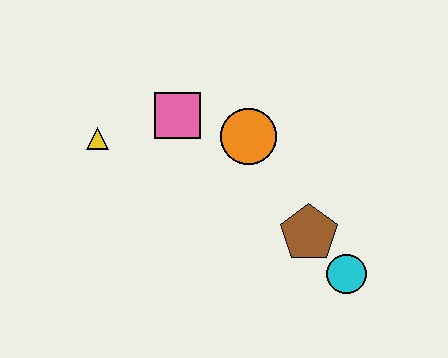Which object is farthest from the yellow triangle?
The cyan circle is farthest from the yellow triangle.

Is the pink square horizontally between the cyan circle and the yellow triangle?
Yes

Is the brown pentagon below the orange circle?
Yes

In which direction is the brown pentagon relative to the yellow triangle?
The brown pentagon is to the right of the yellow triangle.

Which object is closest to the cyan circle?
The brown pentagon is closest to the cyan circle.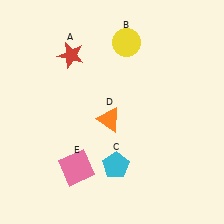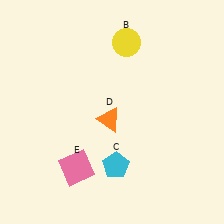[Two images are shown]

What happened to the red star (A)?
The red star (A) was removed in Image 2. It was in the top-left area of Image 1.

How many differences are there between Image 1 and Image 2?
There is 1 difference between the two images.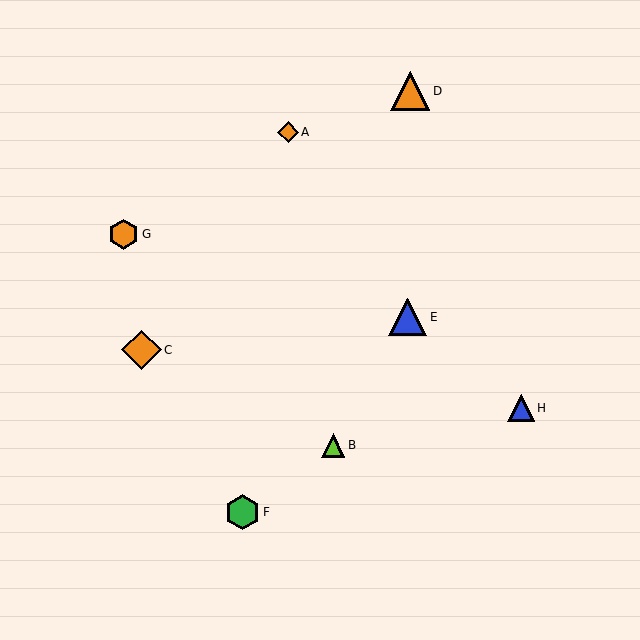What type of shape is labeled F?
Shape F is a green hexagon.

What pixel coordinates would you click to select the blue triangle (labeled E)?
Click at (408, 317) to select the blue triangle E.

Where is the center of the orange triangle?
The center of the orange triangle is at (410, 91).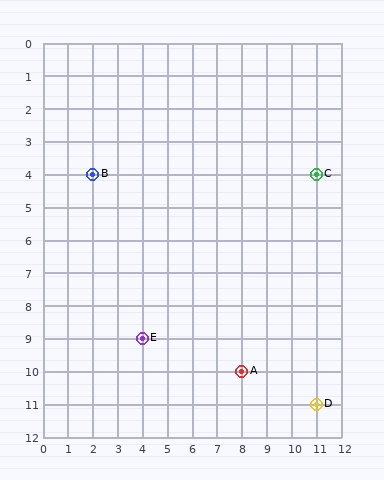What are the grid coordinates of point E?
Point E is at grid coordinates (4, 9).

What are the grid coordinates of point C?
Point C is at grid coordinates (11, 4).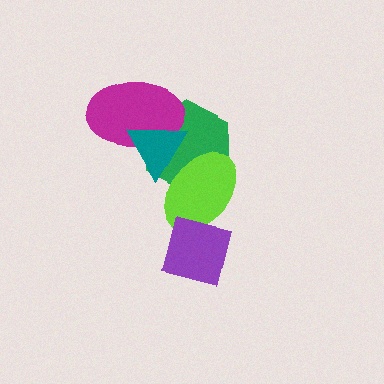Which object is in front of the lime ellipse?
The purple square is in front of the lime ellipse.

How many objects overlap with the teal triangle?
3 objects overlap with the teal triangle.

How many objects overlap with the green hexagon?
3 objects overlap with the green hexagon.